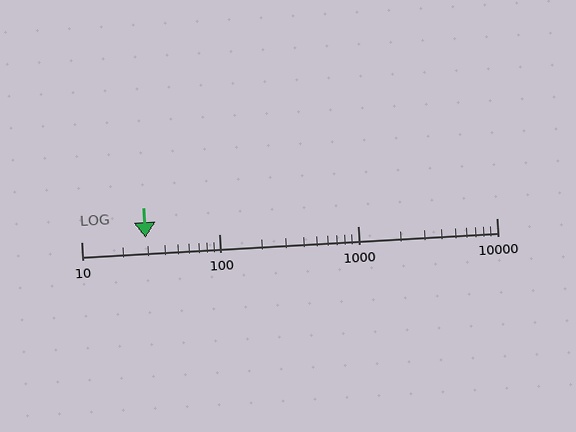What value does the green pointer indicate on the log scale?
The pointer indicates approximately 29.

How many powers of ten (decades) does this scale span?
The scale spans 3 decades, from 10 to 10000.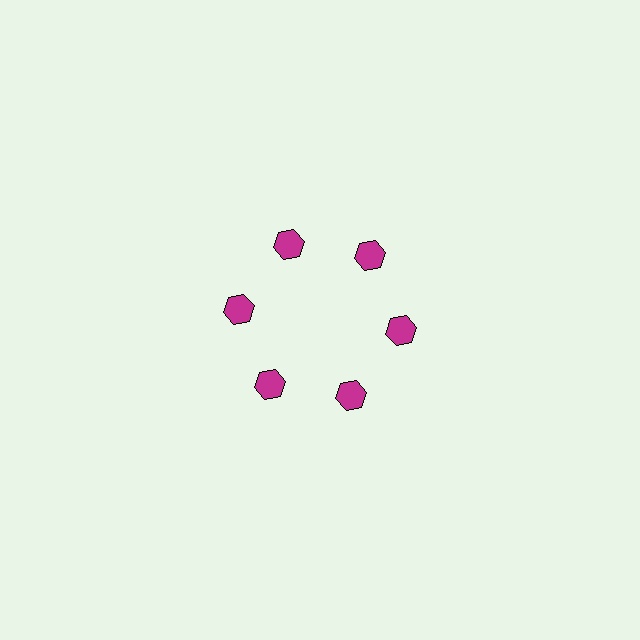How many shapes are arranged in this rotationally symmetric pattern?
There are 6 shapes, arranged in 6 groups of 1.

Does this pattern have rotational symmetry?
Yes, this pattern has 6-fold rotational symmetry. It looks the same after rotating 60 degrees around the center.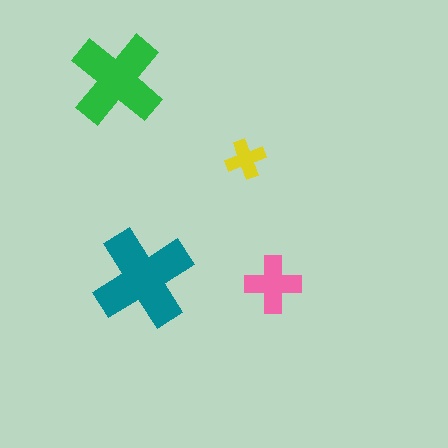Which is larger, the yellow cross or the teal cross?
The teal one.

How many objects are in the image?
There are 4 objects in the image.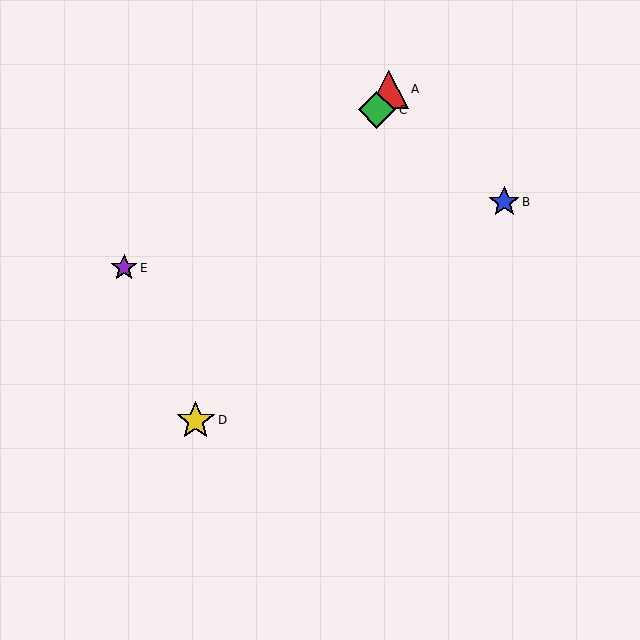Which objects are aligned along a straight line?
Objects A, C, D are aligned along a straight line.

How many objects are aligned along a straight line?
3 objects (A, C, D) are aligned along a straight line.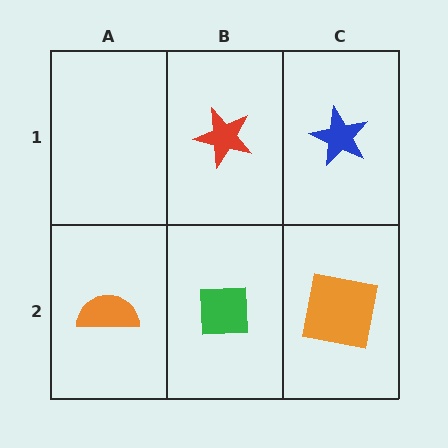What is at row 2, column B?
A green square.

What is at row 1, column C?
A blue star.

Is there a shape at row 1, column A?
No, that cell is empty.